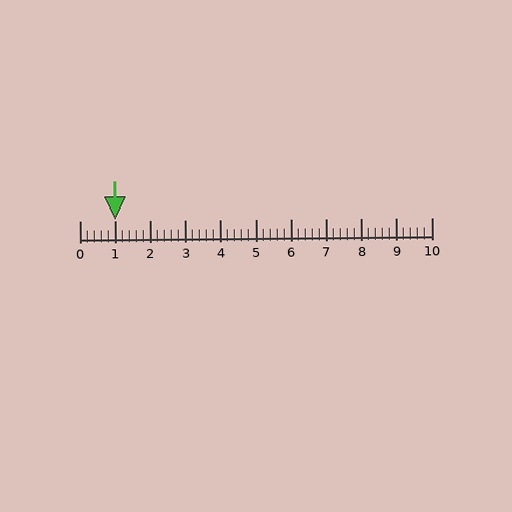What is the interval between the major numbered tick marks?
The major tick marks are spaced 1 units apart.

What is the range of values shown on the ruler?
The ruler shows values from 0 to 10.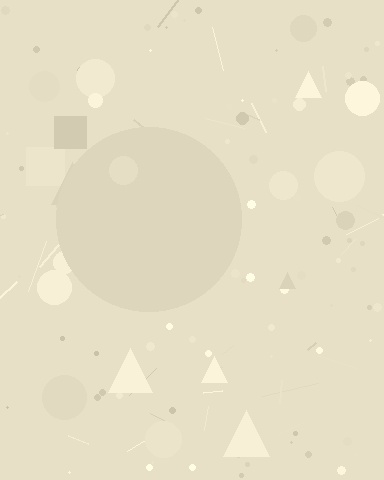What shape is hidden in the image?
A circle is hidden in the image.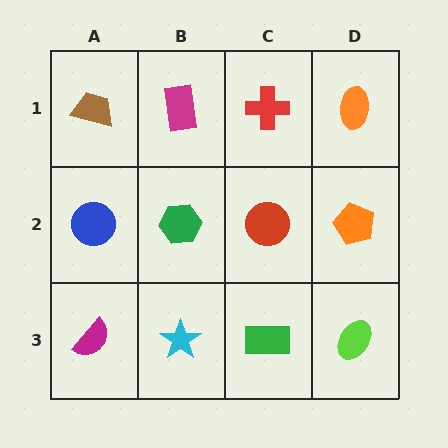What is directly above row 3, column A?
A blue circle.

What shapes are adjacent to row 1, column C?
A red circle (row 2, column C), a magenta rectangle (row 1, column B), an orange ellipse (row 1, column D).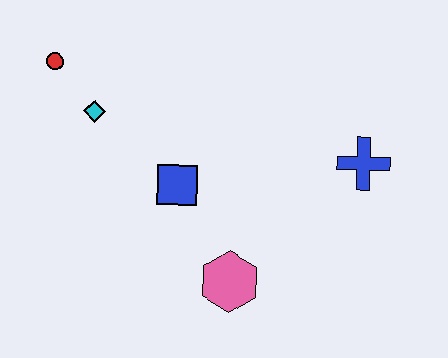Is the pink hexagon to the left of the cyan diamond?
No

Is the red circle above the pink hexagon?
Yes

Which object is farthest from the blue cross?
The red circle is farthest from the blue cross.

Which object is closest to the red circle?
The cyan diamond is closest to the red circle.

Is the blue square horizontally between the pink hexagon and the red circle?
Yes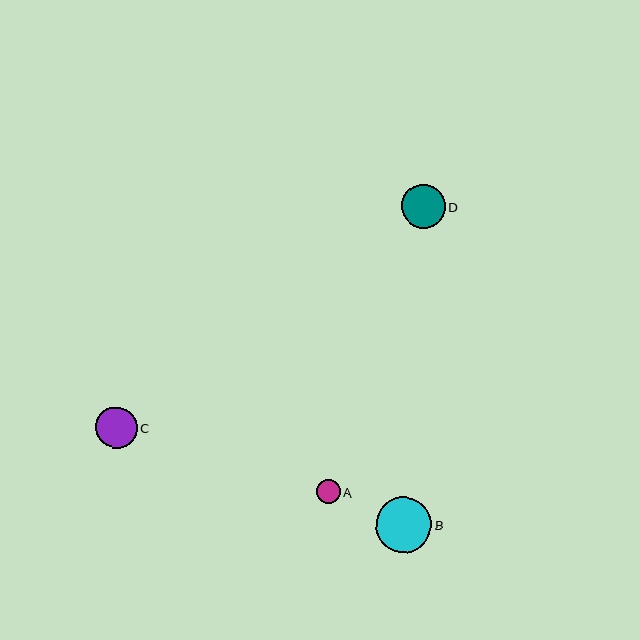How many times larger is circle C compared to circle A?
Circle C is approximately 1.7 times the size of circle A.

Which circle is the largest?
Circle B is the largest with a size of approximately 56 pixels.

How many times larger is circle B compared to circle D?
Circle B is approximately 1.3 times the size of circle D.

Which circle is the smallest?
Circle A is the smallest with a size of approximately 24 pixels.